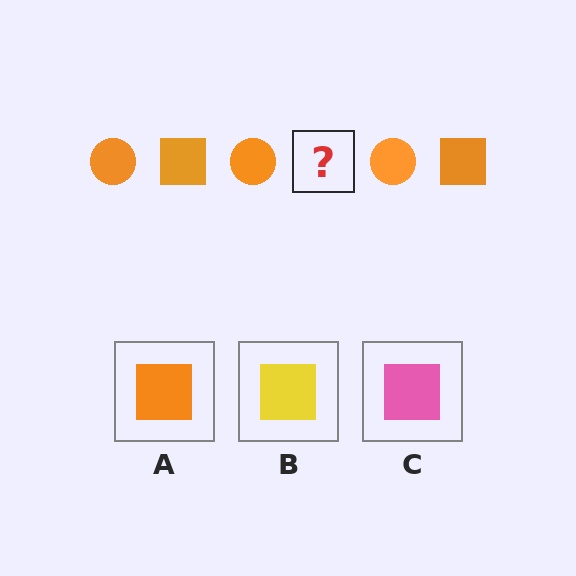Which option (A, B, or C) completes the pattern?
A.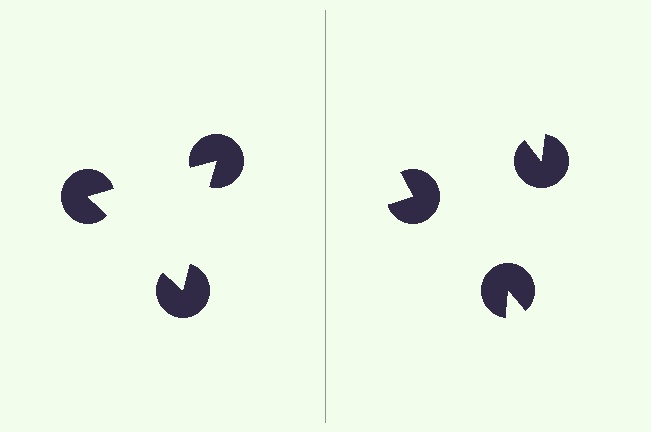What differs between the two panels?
The pac-man discs are positioned identically on both sides; only the wedge orientations differ. On the left they align to a triangle; on the right they are misaligned.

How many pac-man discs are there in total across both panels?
6 — 3 on each side.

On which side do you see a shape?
An illusory triangle appears on the left side. On the right side the wedge cuts are rotated, so no coherent shape forms.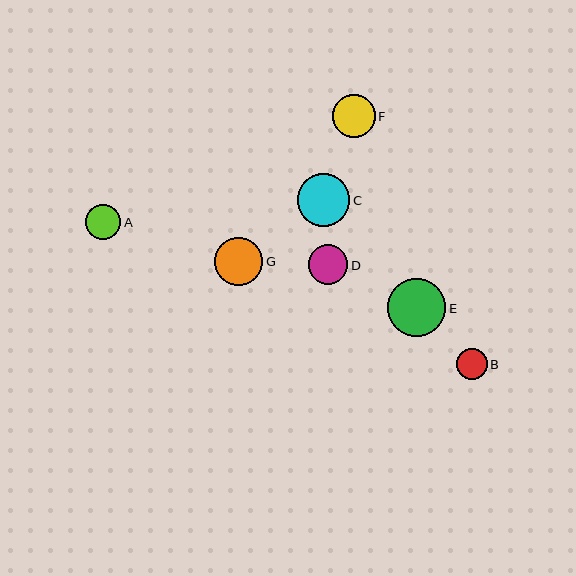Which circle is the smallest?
Circle B is the smallest with a size of approximately 31 pixels.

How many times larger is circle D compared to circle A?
Circle D is approximately 1.1 times the size of circle A.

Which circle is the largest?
Circle E is the largest with a size of approximately 58 pixels.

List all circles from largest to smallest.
From largest to smallest: E, C, G, F, D, A, B.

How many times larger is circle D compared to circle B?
Circle D is approximately 1.3 times the size of circle B.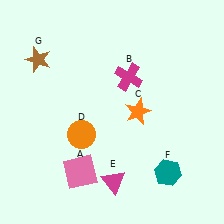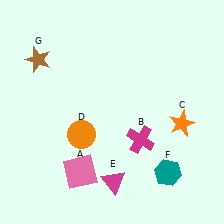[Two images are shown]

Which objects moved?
The objects that moved are: the magenta cross (B), the orange star (C).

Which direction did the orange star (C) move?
The orange star (C) moved right.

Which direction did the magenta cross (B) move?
The magenta cross (B) moved down.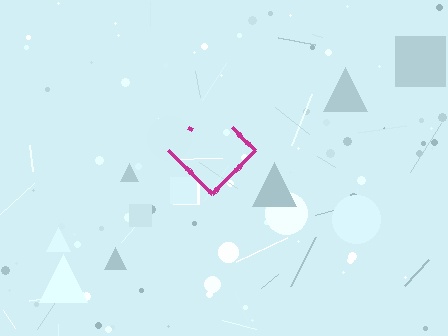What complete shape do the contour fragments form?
The contour fragments form a diamond.